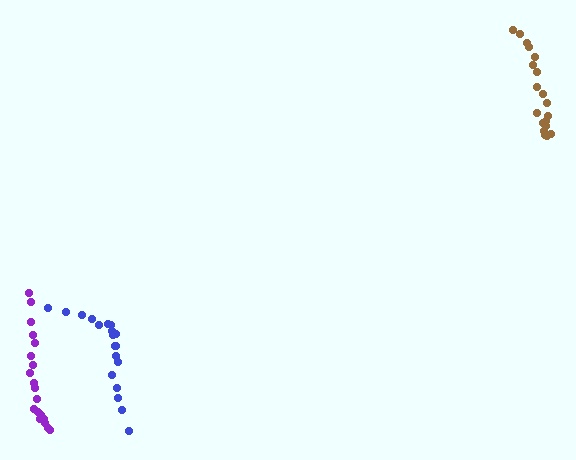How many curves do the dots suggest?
There are 3 distinct paths.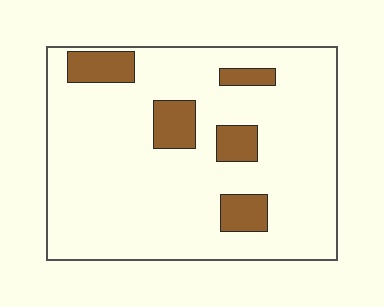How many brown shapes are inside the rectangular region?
5.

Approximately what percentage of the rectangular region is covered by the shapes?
Approximately 15%.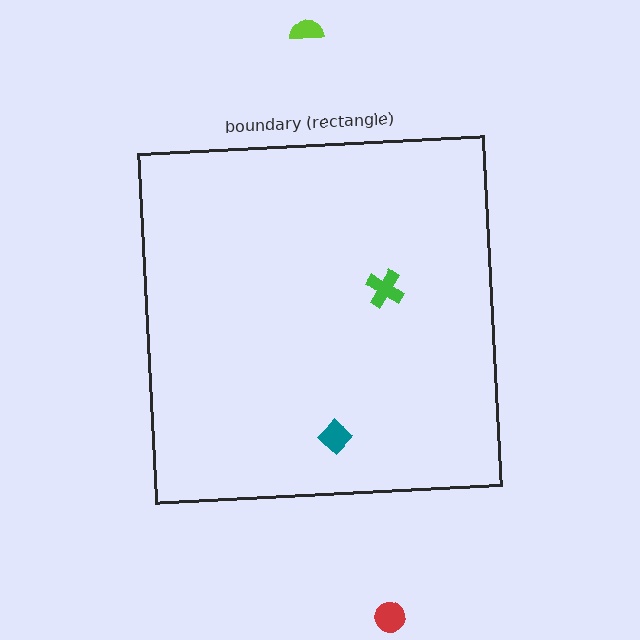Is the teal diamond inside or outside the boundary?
Inside.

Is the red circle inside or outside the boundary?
Outside.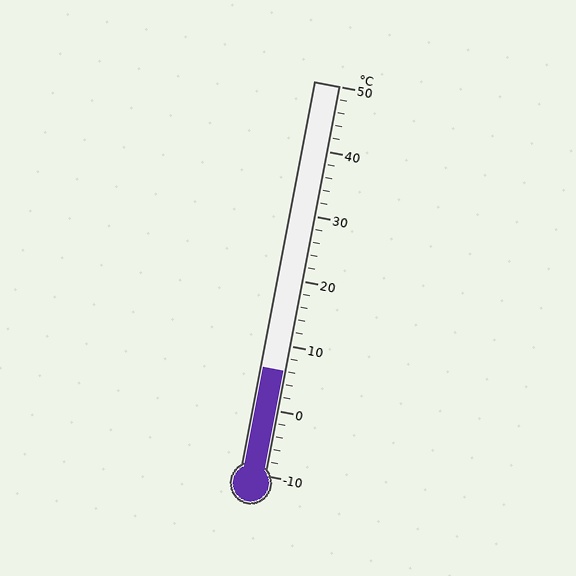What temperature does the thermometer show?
The thermometer shows approximately 6°C.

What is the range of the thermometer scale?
The thermometer scale ranges from -10°C to 50°C.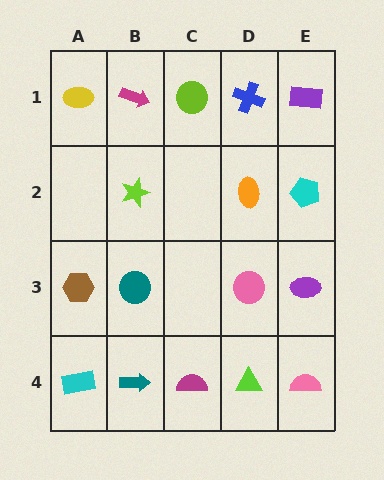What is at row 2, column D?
An orange ellipse.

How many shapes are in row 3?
4 shapes.